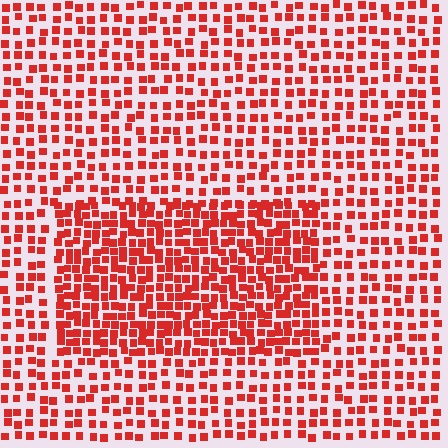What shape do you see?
I see a rectangle.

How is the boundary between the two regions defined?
The boundary is defined by a change in element density (approximately 1.8x ratio). All elements are the same color, size, and shape.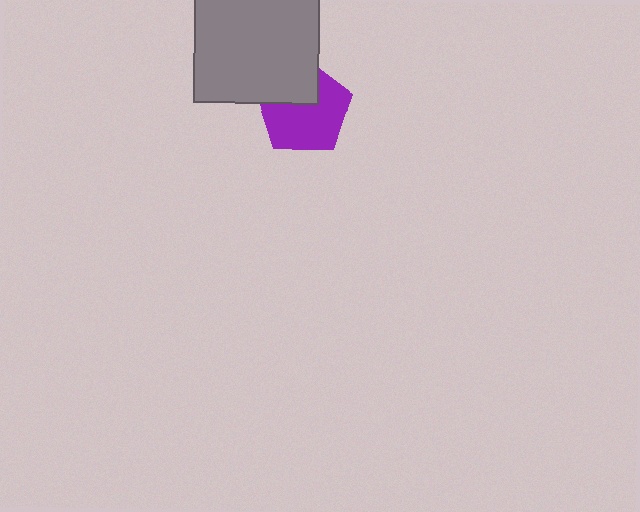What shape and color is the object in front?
The object in front is a gray square.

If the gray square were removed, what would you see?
You would see the complete purple pentagon.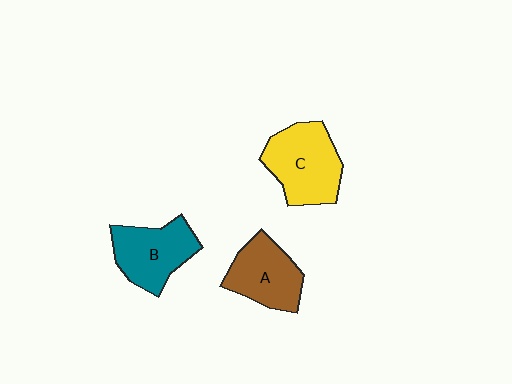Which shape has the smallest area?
Shape A (brown).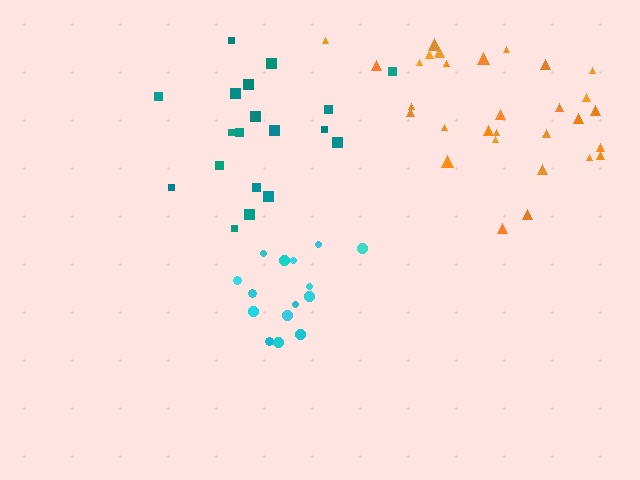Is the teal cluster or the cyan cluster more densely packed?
Cyan.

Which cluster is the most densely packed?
Cyan.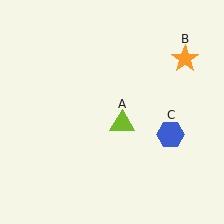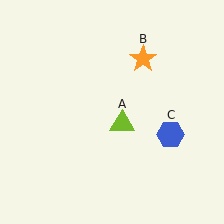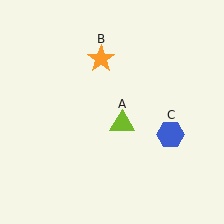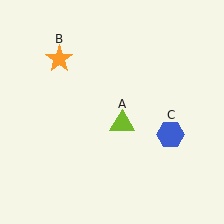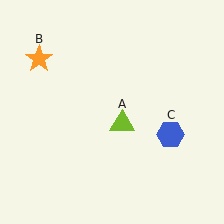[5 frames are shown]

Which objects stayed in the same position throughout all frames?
Lime triangle (object A) and blue hexagon (object C) remained stationary.